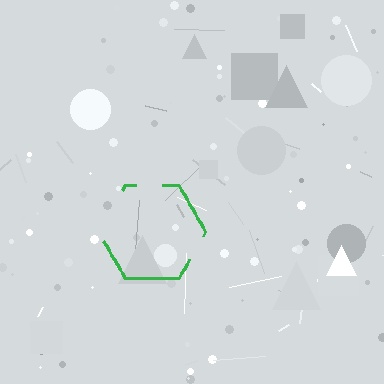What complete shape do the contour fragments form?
The contour fragments form a hexagon.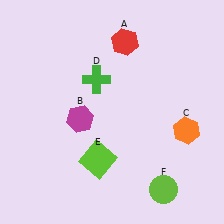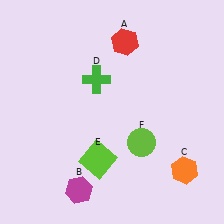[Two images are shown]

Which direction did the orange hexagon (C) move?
The orange hexagon (C) moved down.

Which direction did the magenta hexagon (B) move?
The magenta hexagon (B) moved down.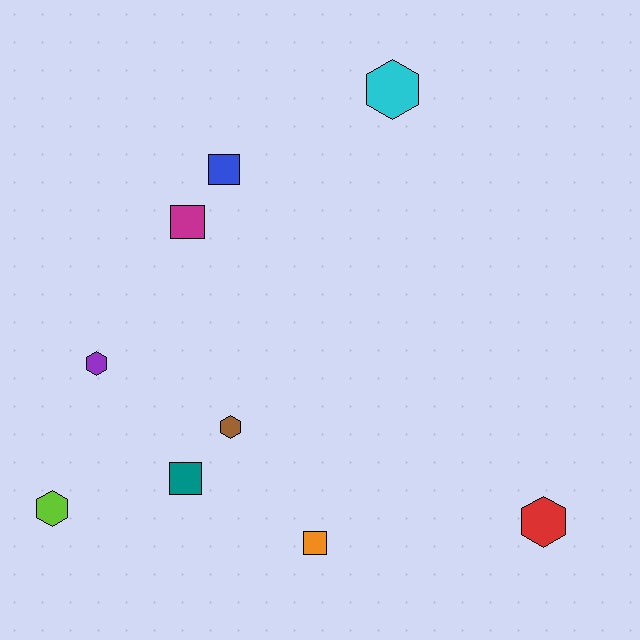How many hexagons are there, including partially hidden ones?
There are 5 hexagons.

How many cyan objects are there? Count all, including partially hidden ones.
There is 1 cyan object.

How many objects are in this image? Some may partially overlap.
There are 9 objects.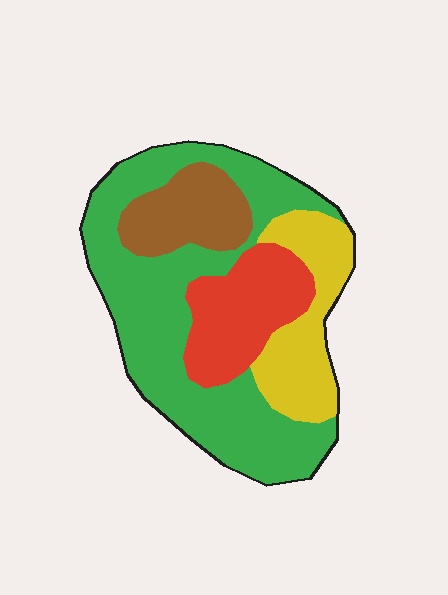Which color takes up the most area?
Green, at roughly 50%.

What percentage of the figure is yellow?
Yellow takes up about one sixth (1/6) of the figure.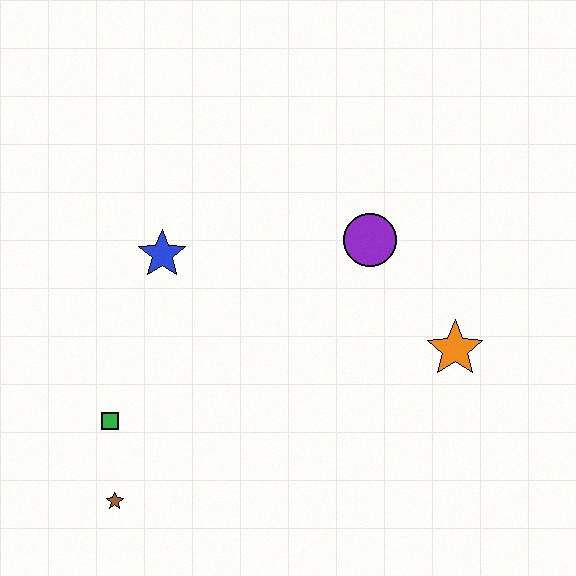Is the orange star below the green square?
No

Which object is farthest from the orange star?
The brown star is farthest from the orange star.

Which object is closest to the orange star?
The purple circle is closest to the orange star.